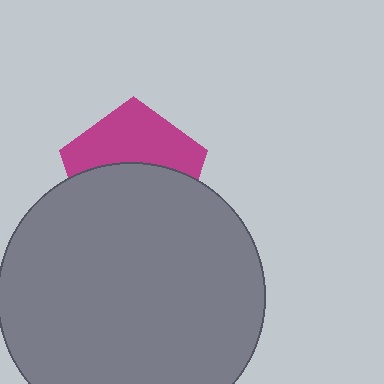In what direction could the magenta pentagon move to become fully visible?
The magenta pentagon could move up. That would shift it out from behind the gray circle entirely.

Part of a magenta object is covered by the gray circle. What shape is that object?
It is a pentagon.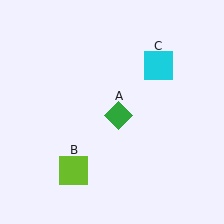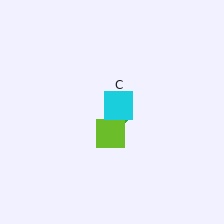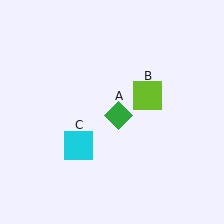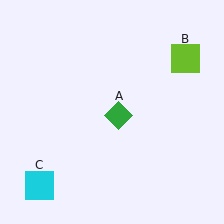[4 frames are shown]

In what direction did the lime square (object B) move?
The lime square (object B) moved up and to the right.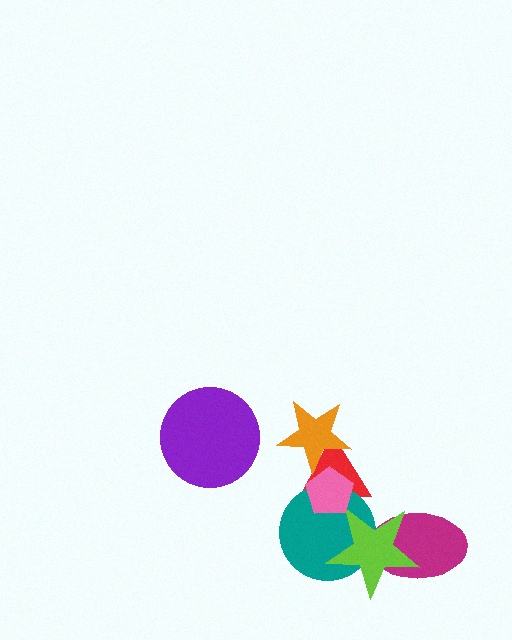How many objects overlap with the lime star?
2 objects overlap with the lime star.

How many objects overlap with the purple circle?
0 objects overlap with the purple circle.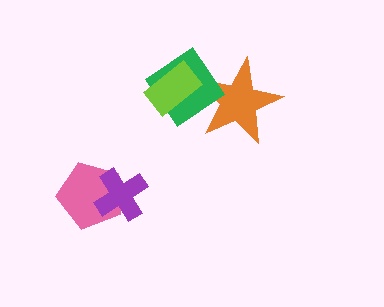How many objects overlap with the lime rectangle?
1 object overlaps with the lime rectangle.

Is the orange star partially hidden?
Yes, it is partially covered by another shape.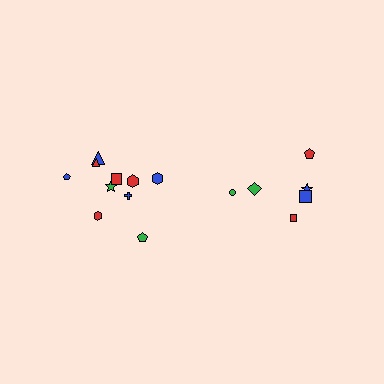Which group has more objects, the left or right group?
The left group.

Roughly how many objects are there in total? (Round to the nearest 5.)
Roughly 15 objects in total.